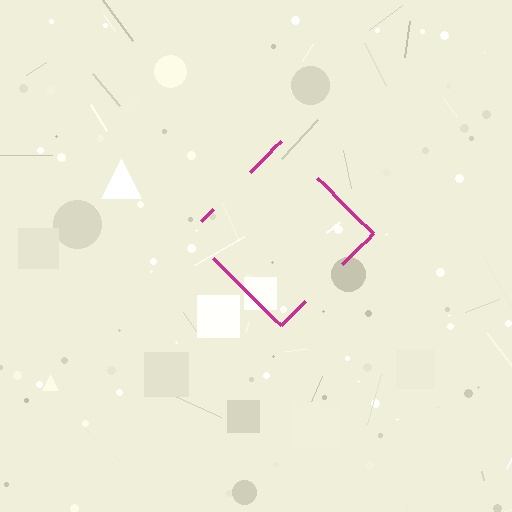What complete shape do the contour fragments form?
The contour fragments form a diamond.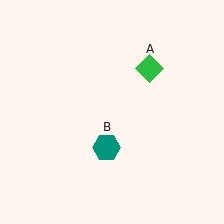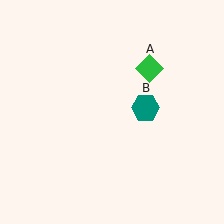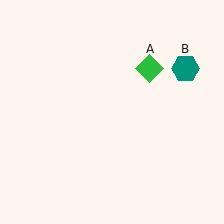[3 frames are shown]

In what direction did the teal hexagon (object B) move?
The teal hexagon (object B) moved up and to the right.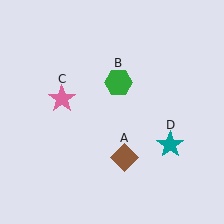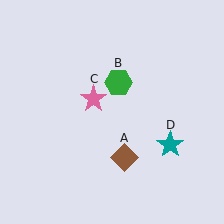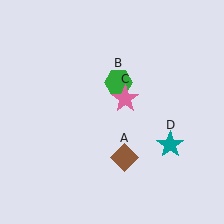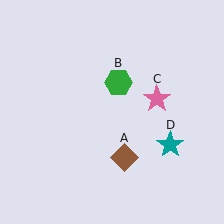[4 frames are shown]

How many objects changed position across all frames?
1 object changed position: pink star (object C).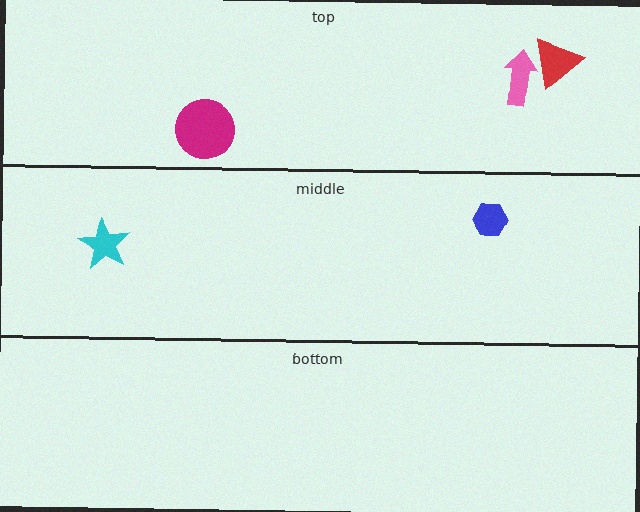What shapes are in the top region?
The pink arrow, the red triangle, the magenta circle.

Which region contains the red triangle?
The top region.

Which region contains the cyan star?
The middle region.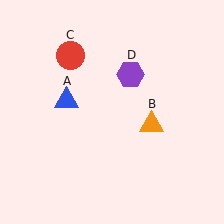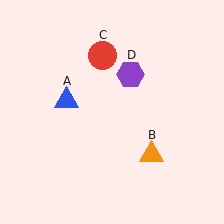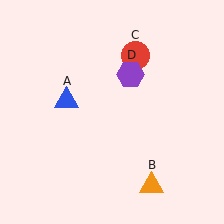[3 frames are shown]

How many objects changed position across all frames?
2 objects changed position: orange triangle (object B), red circle (object C).